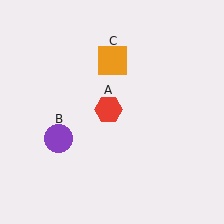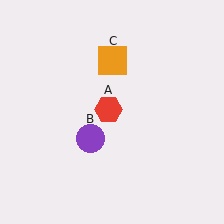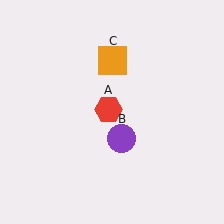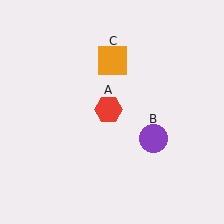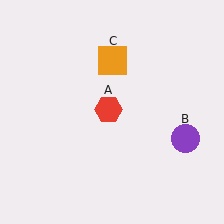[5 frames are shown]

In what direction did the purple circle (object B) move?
The purple circle (object B) moved right.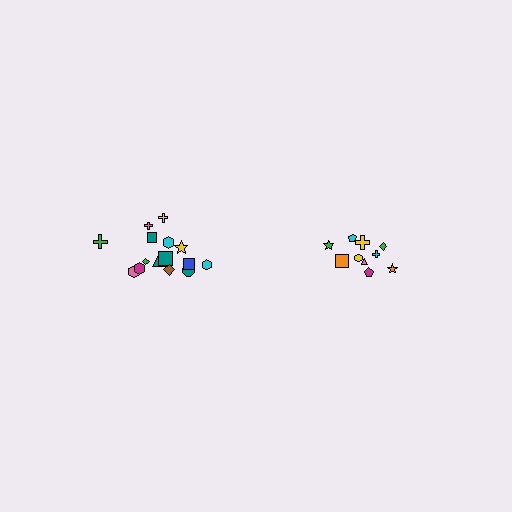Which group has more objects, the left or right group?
The left group.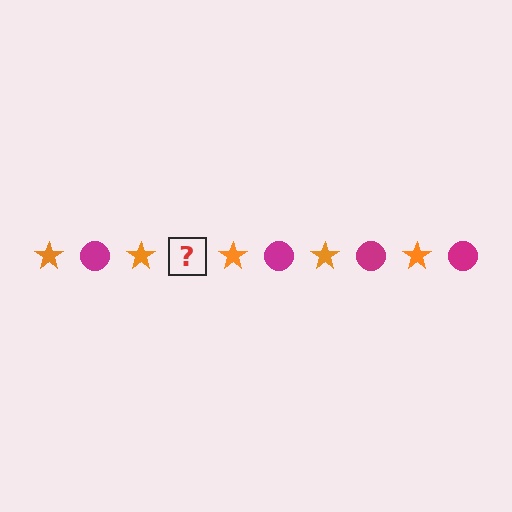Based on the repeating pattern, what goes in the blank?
The blank should be a magenta circle.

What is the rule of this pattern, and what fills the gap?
The rule is that the pattern alternates between orange star and magenta circle. The gap should be filled with a magenta circle.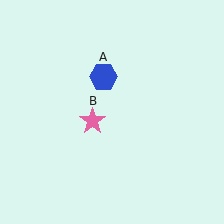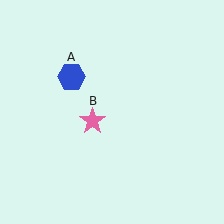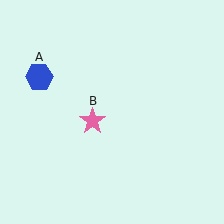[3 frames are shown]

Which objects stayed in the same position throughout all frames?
Pink star (object B) remained stationary.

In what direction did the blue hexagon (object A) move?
The blue hexagon (object A) moved left.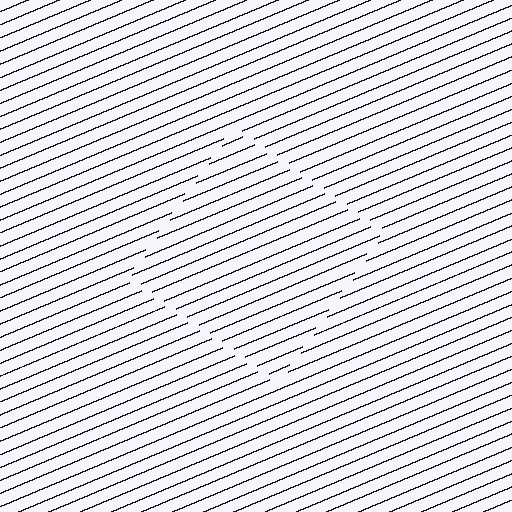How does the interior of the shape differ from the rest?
The interior of the shape contains the same grating, shifted by half a period — the contour is defined by the phase discontinuity where line-ends from the inner and outer gratings abut.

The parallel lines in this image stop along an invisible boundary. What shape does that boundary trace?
An illusory square. The interior of the shape contains the same grating, shifted by half a period — the contour is defined by the phase discontinuity where line-ends from the inner and outer gratings abut.